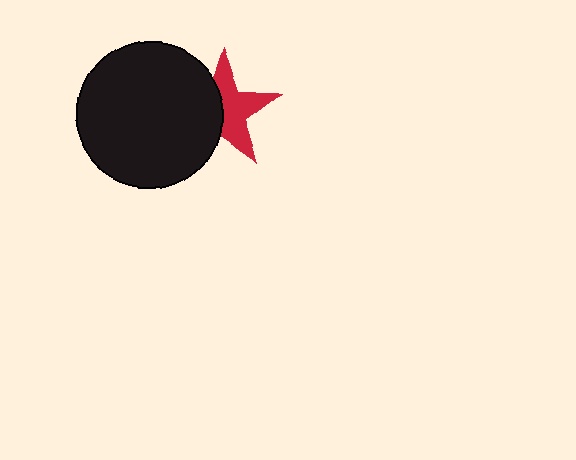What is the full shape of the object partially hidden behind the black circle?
The partially hidden object is a red star.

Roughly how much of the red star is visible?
About half of it is visible (roughly 54%).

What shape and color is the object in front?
The object in front is a black circle.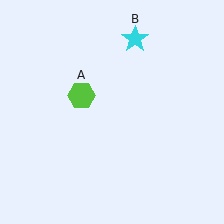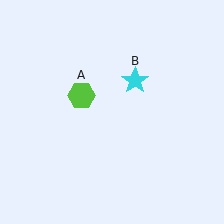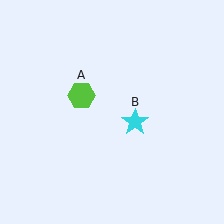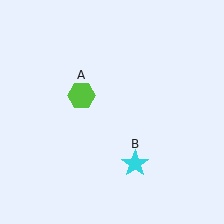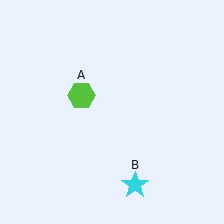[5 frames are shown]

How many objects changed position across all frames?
1 object changed position: cyan star (object B).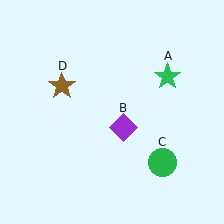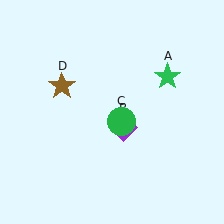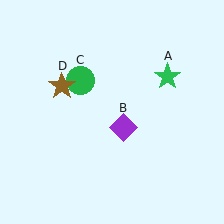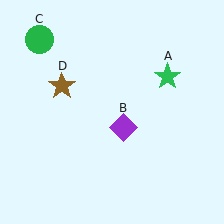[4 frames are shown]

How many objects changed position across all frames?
1 object changed position: green circle (object C).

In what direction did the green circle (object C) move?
The green circle (object C) moved up and to the left.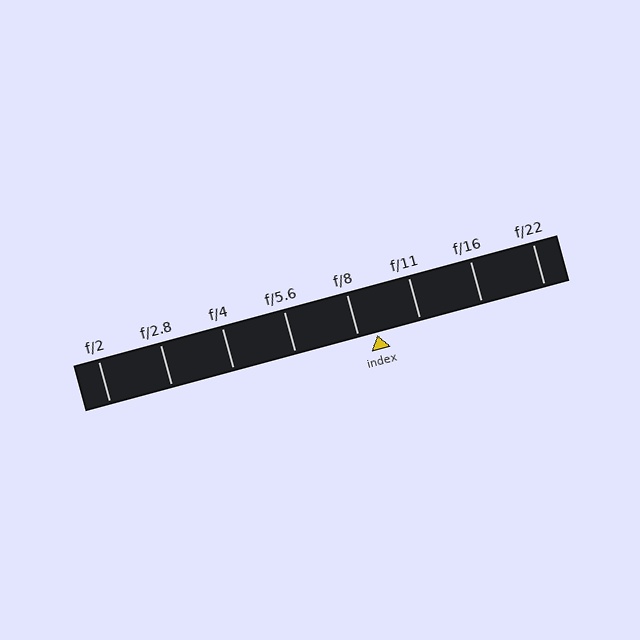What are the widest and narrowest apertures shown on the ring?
The widest aperture shown is f/2 and the narrowest is f/22.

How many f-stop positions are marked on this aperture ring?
There are 8 f-stop positions marked.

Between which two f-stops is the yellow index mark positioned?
The index mark is between f/8 and f/11.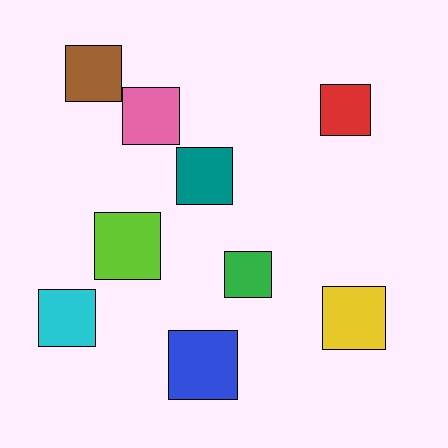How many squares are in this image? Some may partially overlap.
There are 9 squares.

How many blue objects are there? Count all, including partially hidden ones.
There is 1 blue object.